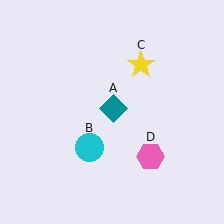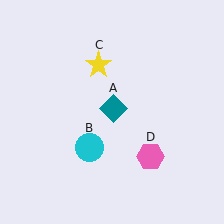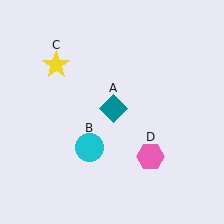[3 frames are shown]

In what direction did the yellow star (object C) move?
The yellow star (object C) moved left.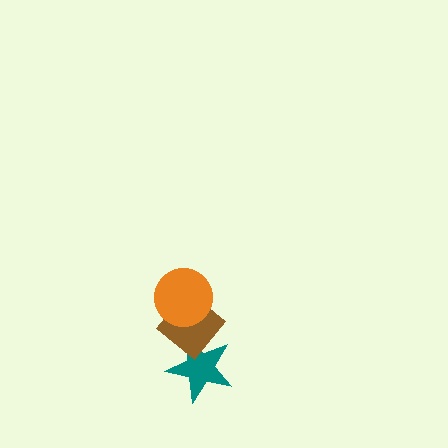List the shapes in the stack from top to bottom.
From top to bottom: the orange circle, the brown diamond, the teal star.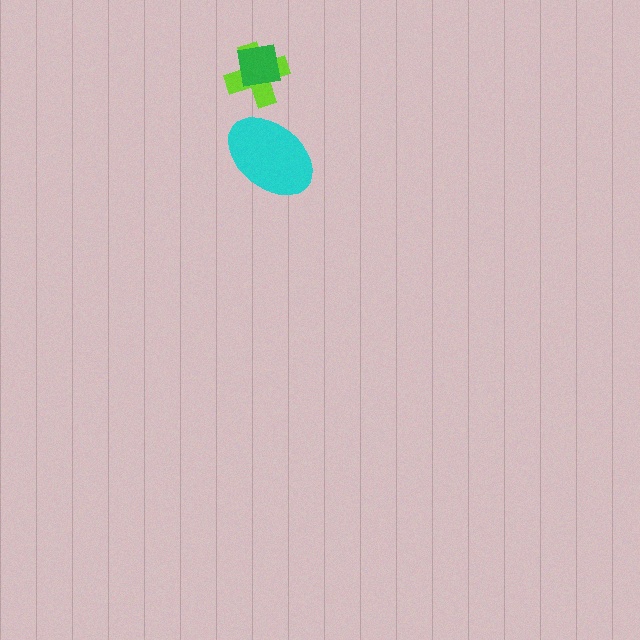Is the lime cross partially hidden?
Yes, it is partially covered by another shape.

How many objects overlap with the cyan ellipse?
0 objects overlap with the cyan ellipse.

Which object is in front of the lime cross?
The green square is in front of the lime cross.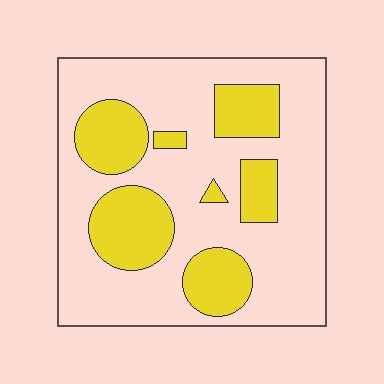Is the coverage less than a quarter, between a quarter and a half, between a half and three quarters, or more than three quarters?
Between a quarter and a half.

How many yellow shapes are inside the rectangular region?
7.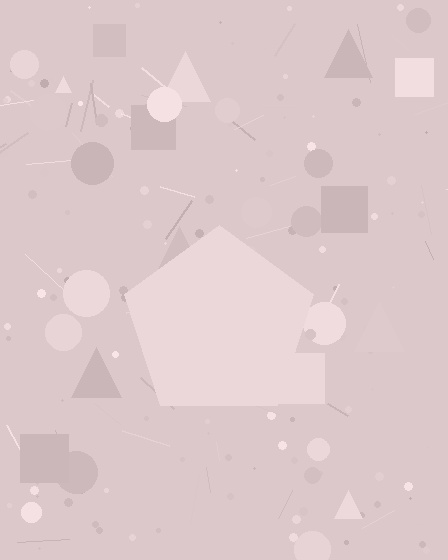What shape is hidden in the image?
A pentagon is hidden in the image.